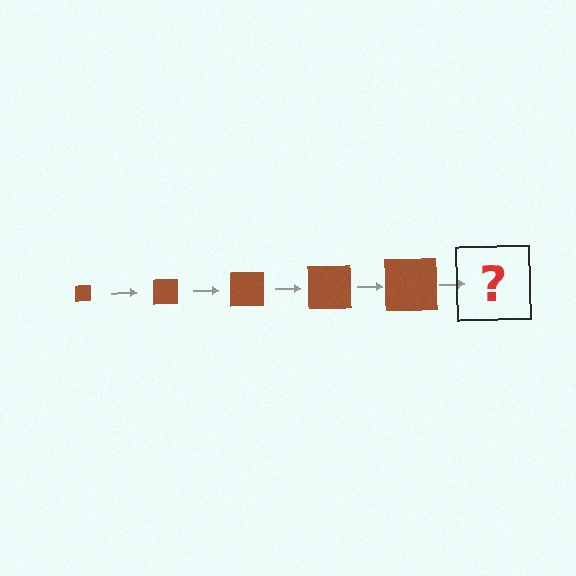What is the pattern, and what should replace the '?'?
The pattern is that the square gets progressively larger each step. The '?' should be a brown square, larger than the previous one.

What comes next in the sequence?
The next element should be a brown square, larger than the previous one.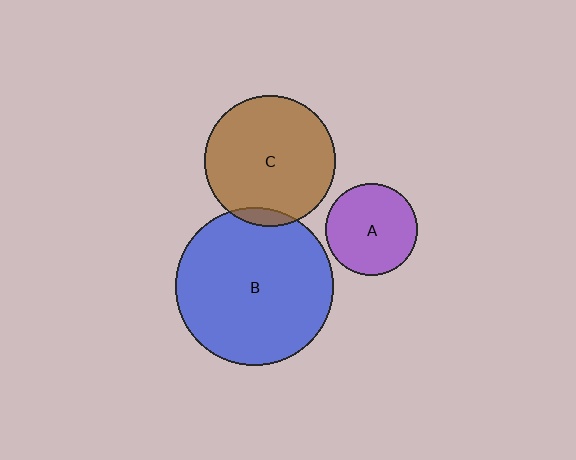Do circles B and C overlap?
Yes.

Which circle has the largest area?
Circle B (blue).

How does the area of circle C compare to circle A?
Approximately 2.0 times.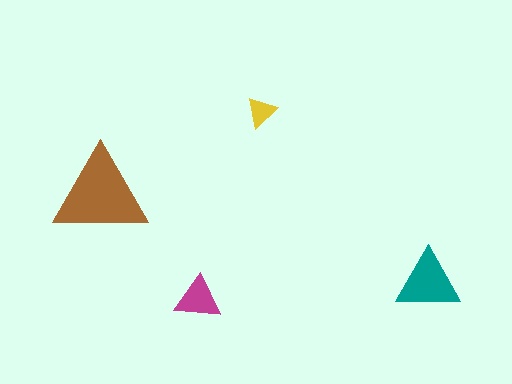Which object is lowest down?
The magenta triangle is bottommost.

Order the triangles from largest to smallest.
the brown one, the teal one, the magenta one, the yellow one.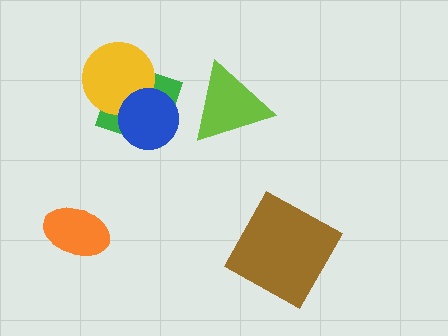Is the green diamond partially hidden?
Yes, it is partially covered by another shape.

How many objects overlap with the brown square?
0 objects overlap with the brown square.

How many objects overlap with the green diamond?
2 objects overlap with the green diamond.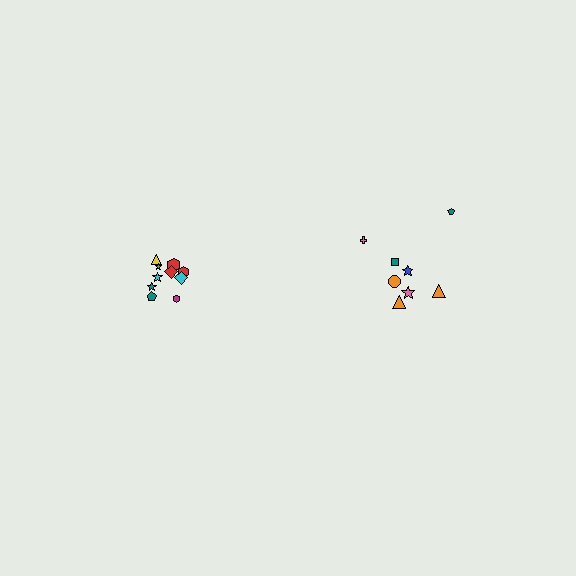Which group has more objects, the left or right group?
The left group.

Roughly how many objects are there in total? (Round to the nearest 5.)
Roughly 20 objects in total.